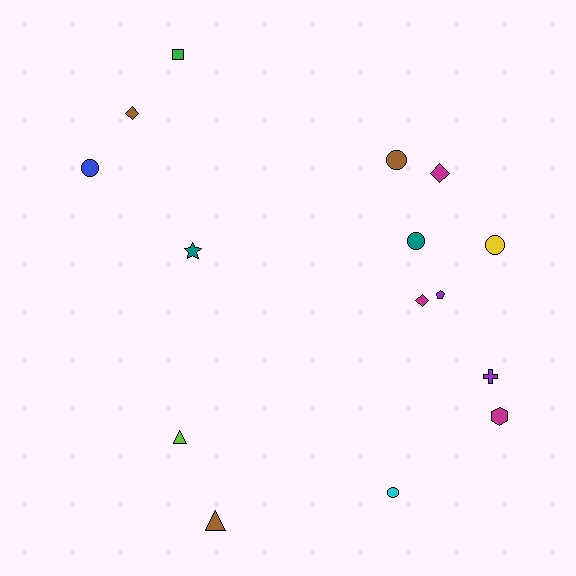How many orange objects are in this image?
There are no orange objects.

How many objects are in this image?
There are 15 objects.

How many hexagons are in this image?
There is 1 hexagon.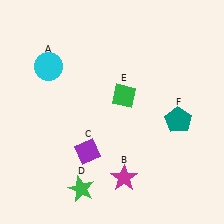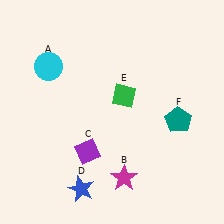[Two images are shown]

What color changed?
The star (D) changed from green in Image 1 to blue in Image 2.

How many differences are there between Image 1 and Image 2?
There is 1 difference between the two images.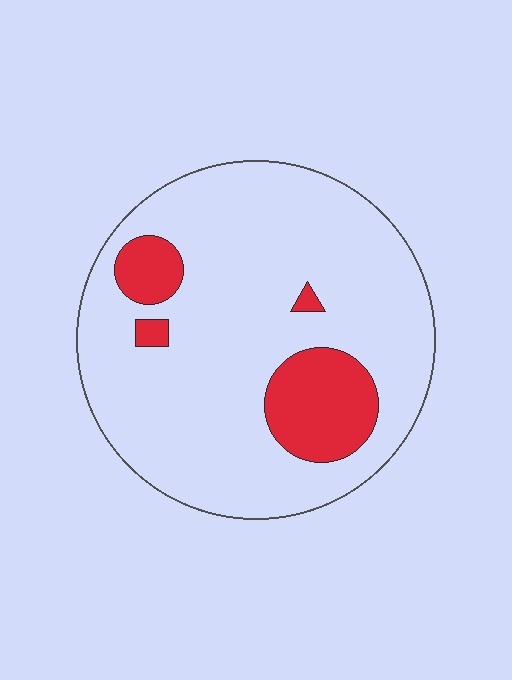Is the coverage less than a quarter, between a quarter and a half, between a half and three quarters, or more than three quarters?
Less than a quarter.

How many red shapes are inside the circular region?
4.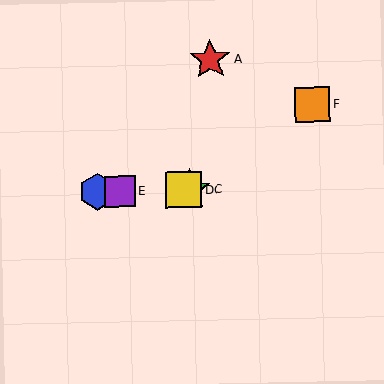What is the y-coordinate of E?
Object E is at y≈191.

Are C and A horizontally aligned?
No, C is at y≈190 and A is at y≈60.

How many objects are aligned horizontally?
4 objects (B, C, D, E) are aligned horizontally.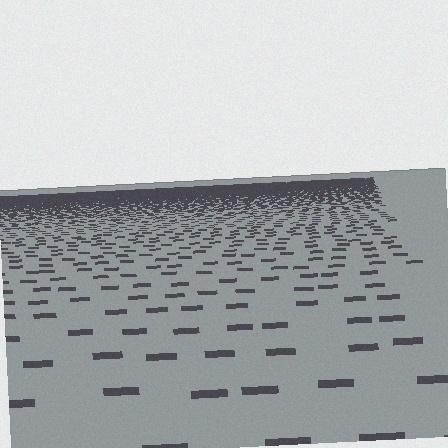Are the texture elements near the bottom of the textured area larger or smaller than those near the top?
Larger. Near the bottom, elements are closer to the viewer and appear at a bigger on-screen size.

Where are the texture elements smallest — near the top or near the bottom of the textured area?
Near the top.